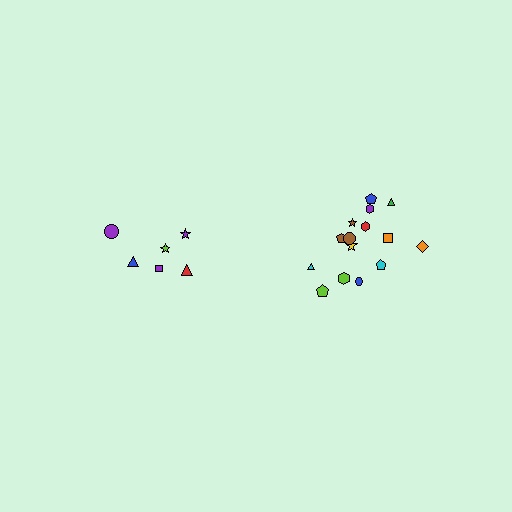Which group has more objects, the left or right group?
The right group.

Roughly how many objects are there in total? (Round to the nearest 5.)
Roughly 20 objects in total.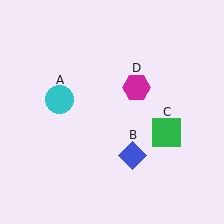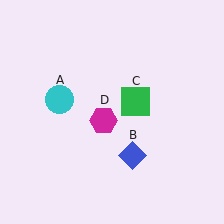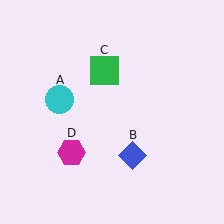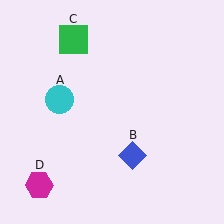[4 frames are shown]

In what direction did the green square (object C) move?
The green square (object C) moved up and to the left.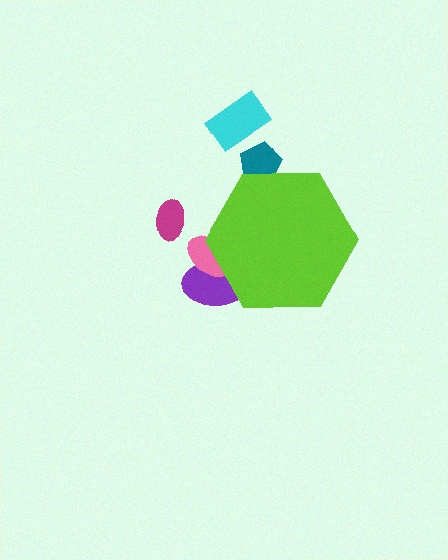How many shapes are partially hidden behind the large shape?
3 shapes are partially hidden.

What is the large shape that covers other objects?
A lime hexagon.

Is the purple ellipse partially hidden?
Yes, the purple ellipse is partially hidden behind the lime hexagon.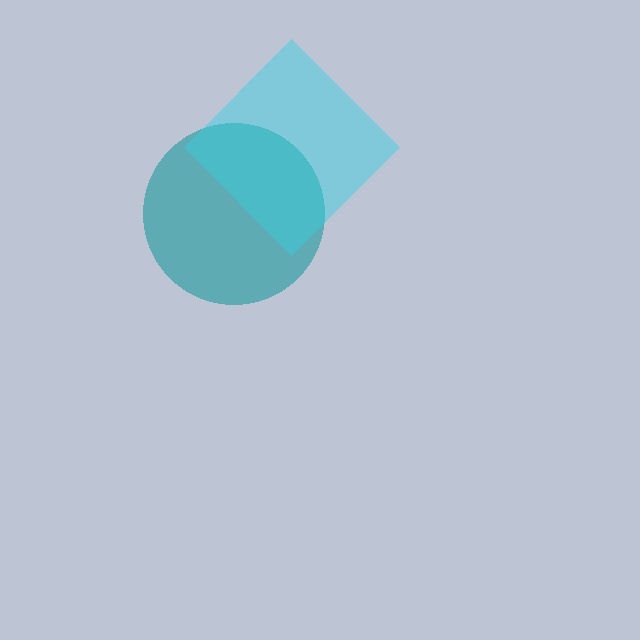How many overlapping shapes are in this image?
There are 2 overlapping shapes in the image.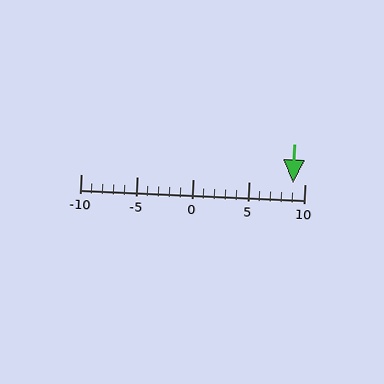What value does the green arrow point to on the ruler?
The green arrow points to approximately 9.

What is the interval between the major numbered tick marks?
The major tick marks are spaced 5 units apart.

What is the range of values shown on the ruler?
The ruler shows values from -10 to 10.